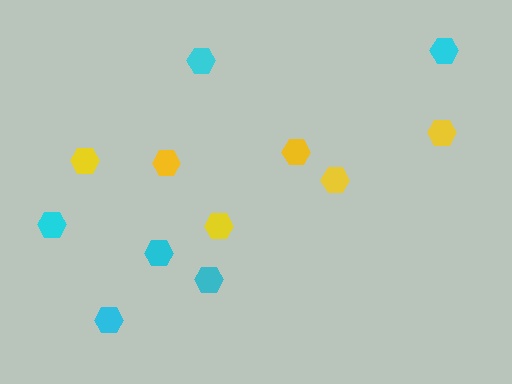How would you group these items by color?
There are 2 groups: one group of yellow hexagons (6) and one group of cyan hexagons (6).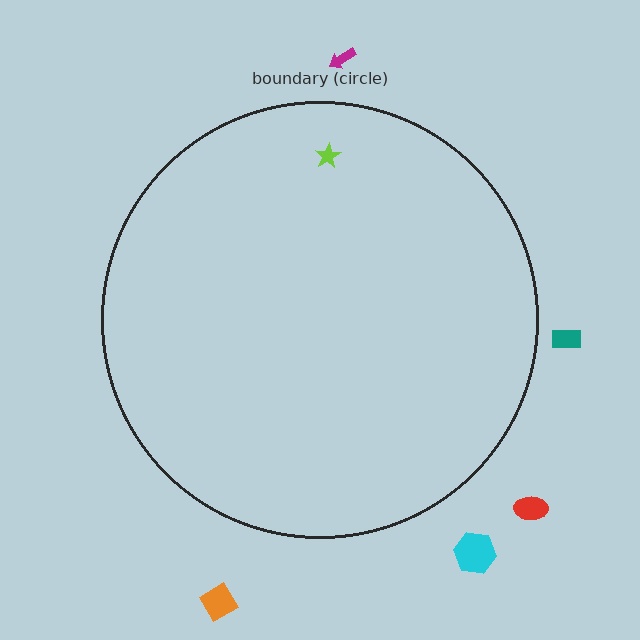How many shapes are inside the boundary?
1 inside, 5 outside.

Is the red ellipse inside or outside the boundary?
Outside.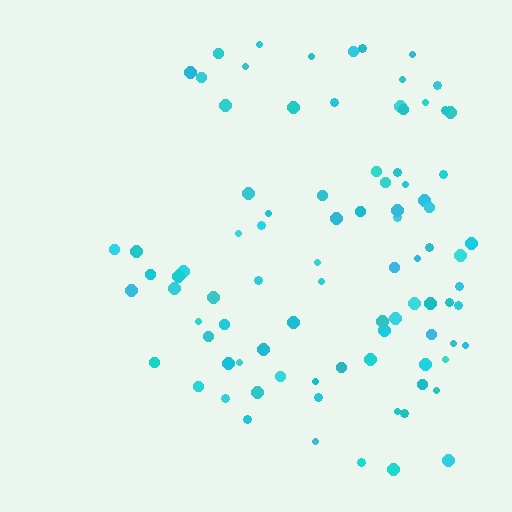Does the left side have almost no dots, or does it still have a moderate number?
Still a moderate number, just noticeably fewer than the right.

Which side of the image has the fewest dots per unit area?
The left.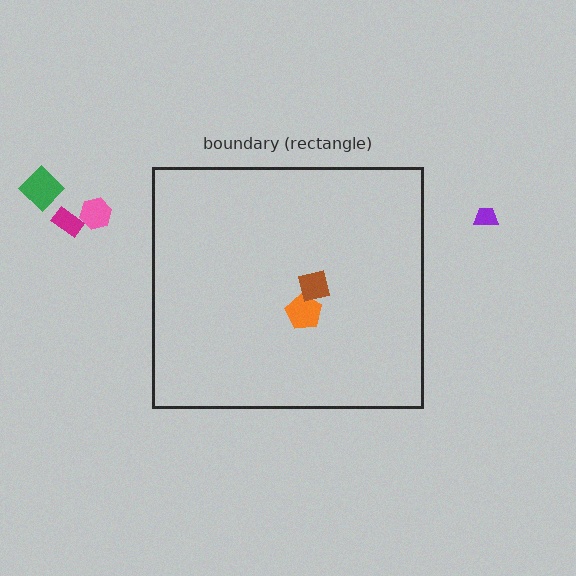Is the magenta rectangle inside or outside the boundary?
Outside.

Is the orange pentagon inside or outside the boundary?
Inside.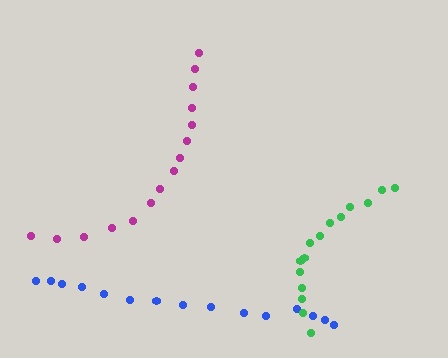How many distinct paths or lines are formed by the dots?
There are 3 distinct paths.